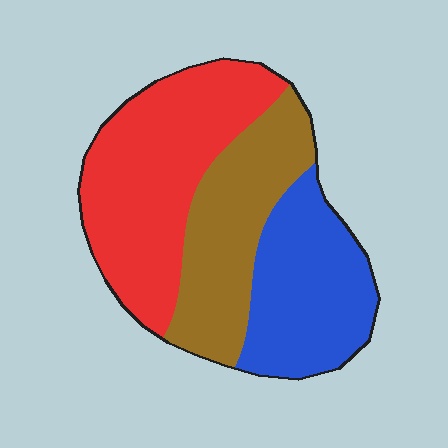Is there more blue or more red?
Red.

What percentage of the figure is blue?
Blue covers about 30% of the figure.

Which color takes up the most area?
Red, at roughly 40%.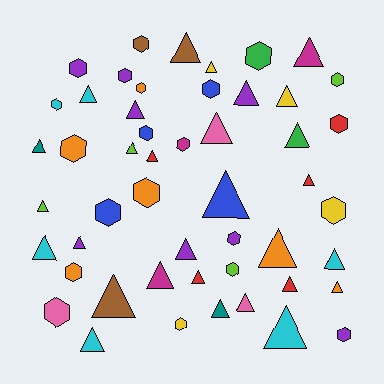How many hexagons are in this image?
There are 21 hexagons.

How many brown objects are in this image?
There are 3 brown objects.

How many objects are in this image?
There are 50 objects.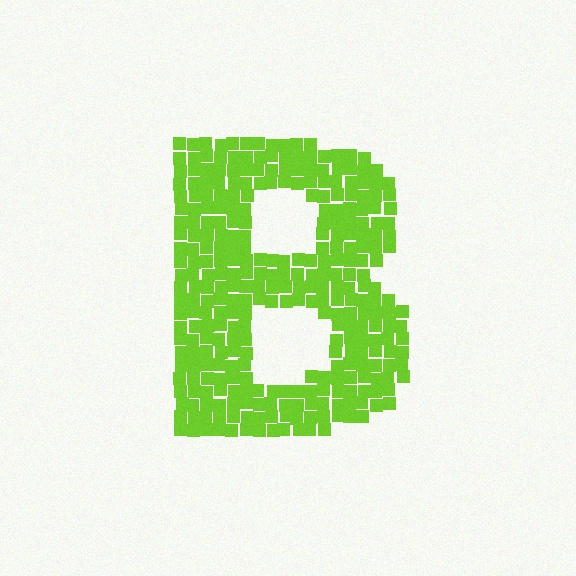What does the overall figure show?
The overall figure shows the letter B.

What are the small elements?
The small elements are squares.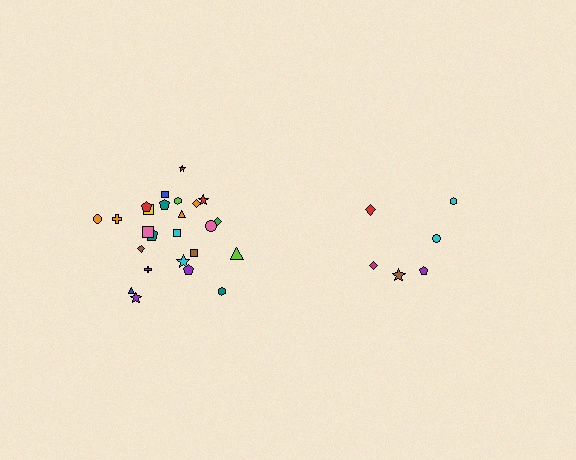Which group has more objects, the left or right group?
The left group.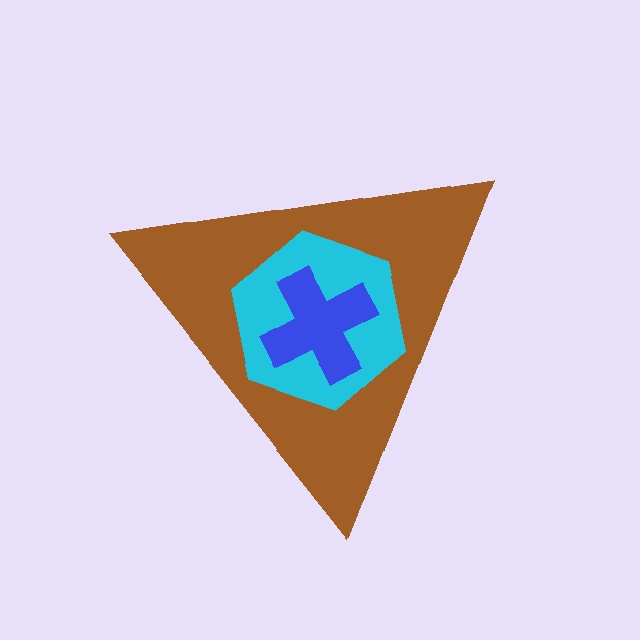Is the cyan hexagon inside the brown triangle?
Yes.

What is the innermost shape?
The blue cross.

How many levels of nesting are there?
3.